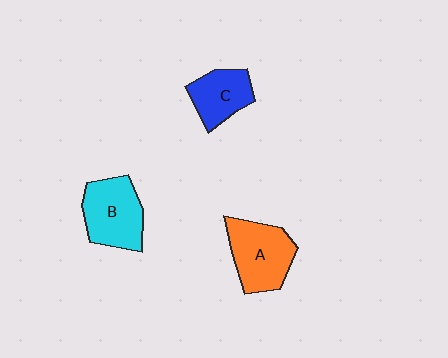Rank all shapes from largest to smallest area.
From largest to smallest: A (orange), B (cyan), C (blue).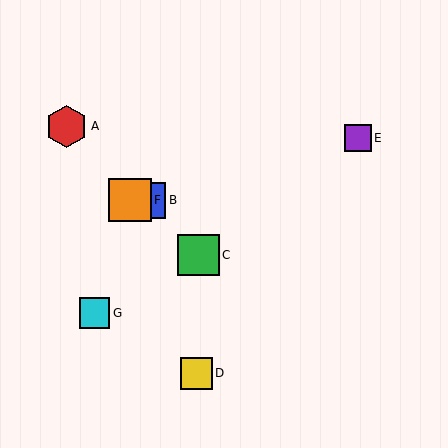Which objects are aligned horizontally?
Objects B, F are aligned horizontally.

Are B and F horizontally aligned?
Yes, both are at y≈200.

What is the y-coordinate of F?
Object F is at y≈200.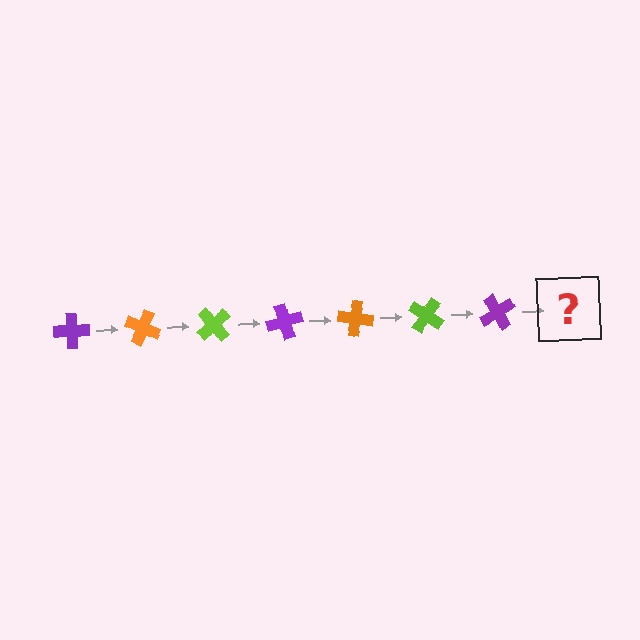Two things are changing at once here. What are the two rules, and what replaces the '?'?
The two rules are that it rotates 25 degrees each step and the color cycles through purple, orange, and lime. The '?' should be an orange cross, rotated 175 degrees from the start.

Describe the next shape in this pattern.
It should be an orange cross, rotated 175 degrees from the start.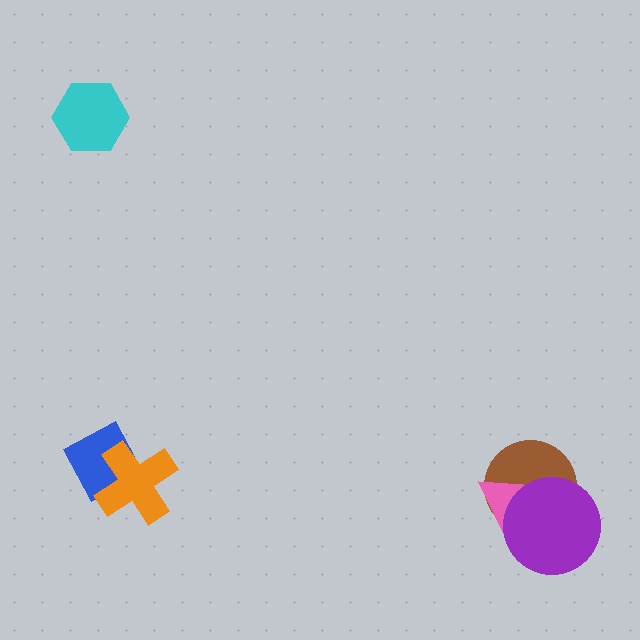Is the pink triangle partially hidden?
Yes, it is partially covered by another shape.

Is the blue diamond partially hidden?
Yes, it is partially covered by another shape.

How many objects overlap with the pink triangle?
2 objects overlap with the pink triangle.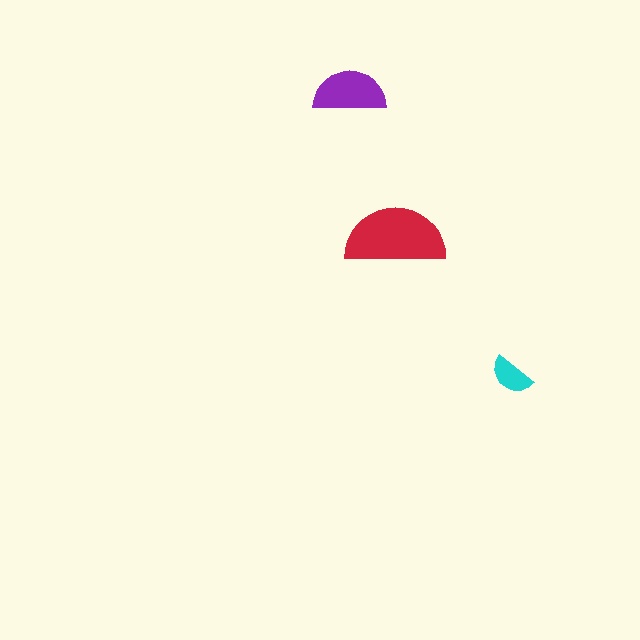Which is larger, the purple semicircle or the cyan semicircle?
The purple one.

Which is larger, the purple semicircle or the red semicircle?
The red one.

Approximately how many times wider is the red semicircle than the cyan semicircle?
About 2.5 times wider.